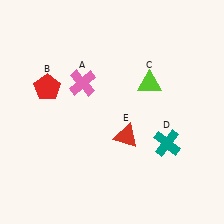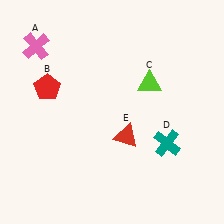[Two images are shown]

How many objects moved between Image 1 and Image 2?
1 object moved between the two images.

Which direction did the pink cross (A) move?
The pink cross (A) moved left.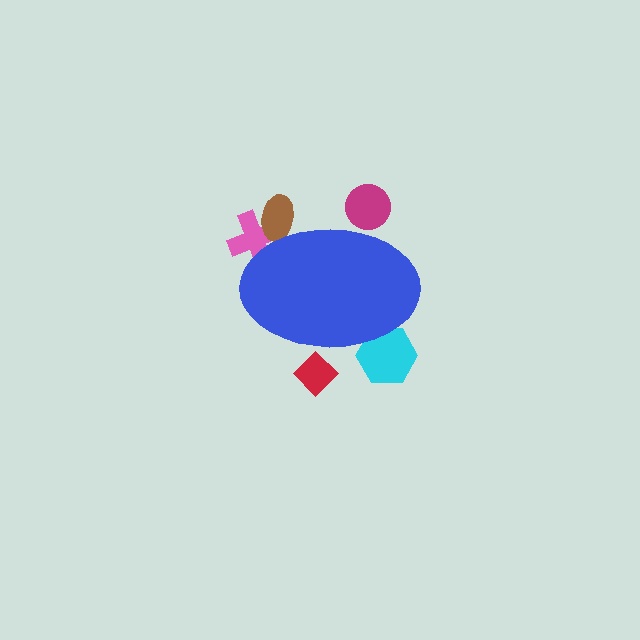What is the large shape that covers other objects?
A blue ellipse.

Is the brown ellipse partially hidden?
Yes, the brown ellipse is partially hidden behind the blue ellipse.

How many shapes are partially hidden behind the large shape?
5 shapes are partially hidden.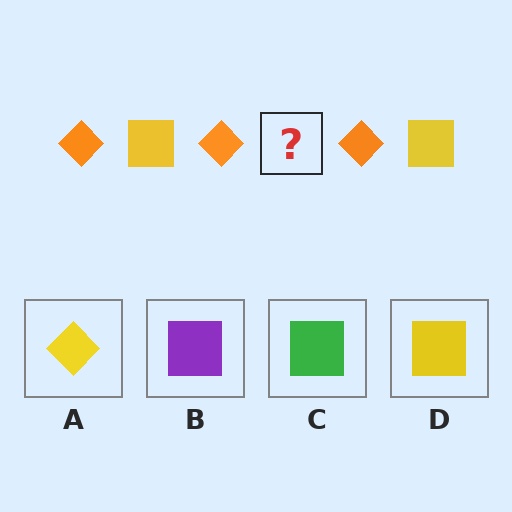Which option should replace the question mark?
Option D.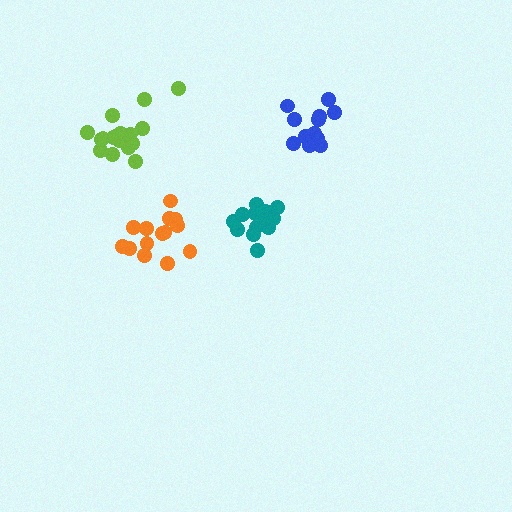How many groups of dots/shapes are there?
There are 4 groups.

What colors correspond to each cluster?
The clusters are colored: teal, orange, blue, lime.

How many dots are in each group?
Group 1: 15 dots, Group 2: 14 dots, Group 3: 13 dots, Group 4: 17 dots (59 total).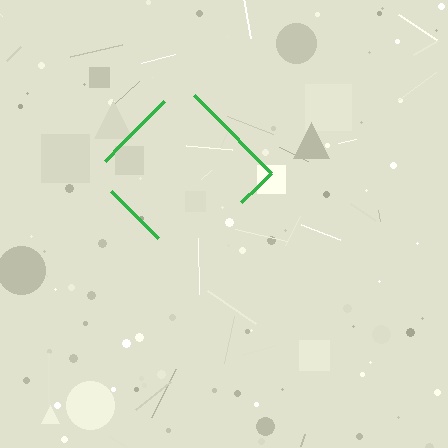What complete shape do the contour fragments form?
The contour fragments form a diamond.